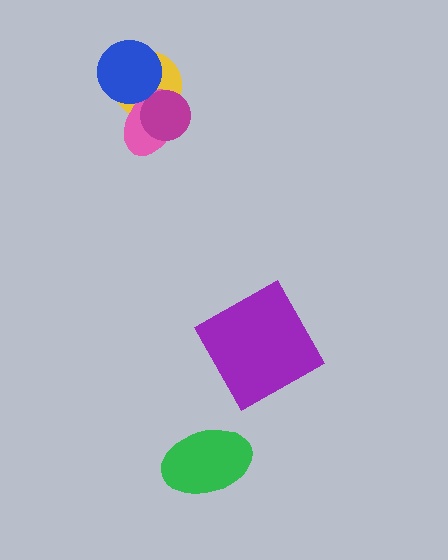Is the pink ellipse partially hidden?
Yes, it is partially covered by another shape.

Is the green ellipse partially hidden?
No, no other shape covers it.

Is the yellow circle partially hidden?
Yes, it is partially covered by another shape.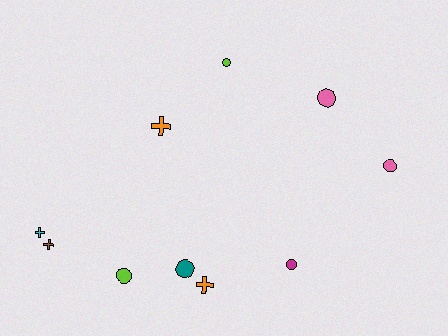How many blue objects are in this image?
There are no blue objects.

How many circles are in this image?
There are 6 circles.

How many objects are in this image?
There are 10 objects.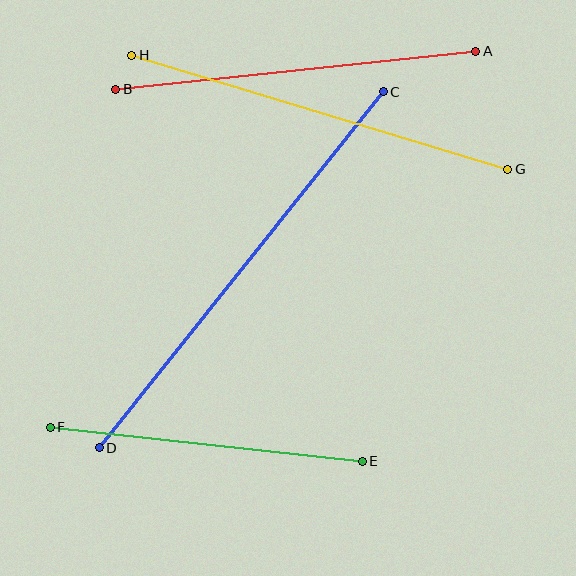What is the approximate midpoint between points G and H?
The midpoint is at approximately (320, 112) pixels.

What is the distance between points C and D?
The distance is approximately 455 pixels.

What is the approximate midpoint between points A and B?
The midpoint is at approximately (296, 70) pixels.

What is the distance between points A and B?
The distance is approximately 362 pixels.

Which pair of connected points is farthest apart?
Points C and D are farthest apart.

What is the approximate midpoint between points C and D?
The midpoint is at approximately (241, 270) pixels.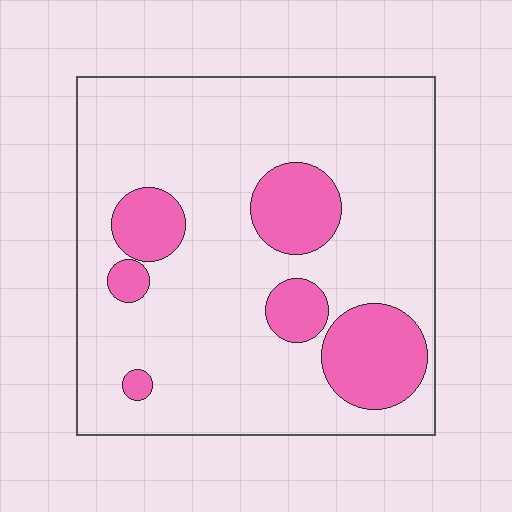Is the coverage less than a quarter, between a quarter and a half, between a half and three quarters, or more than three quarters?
Less than a quarter.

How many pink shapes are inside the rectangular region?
6.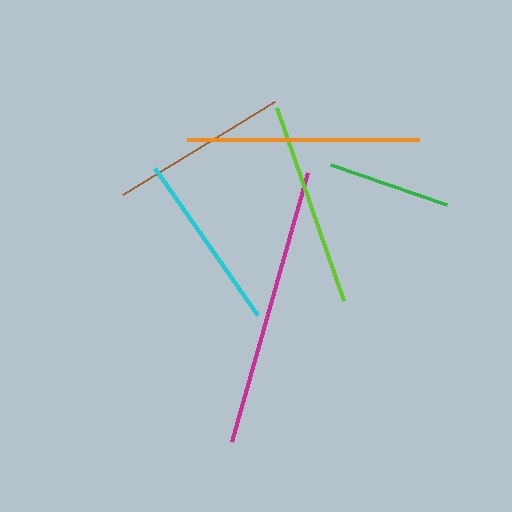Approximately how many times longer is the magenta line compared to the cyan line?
The magenta line is approximately 1.6 times the length of the cyan line.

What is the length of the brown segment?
The brown segment is approximately 179 pixels long.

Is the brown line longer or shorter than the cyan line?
The cyan line is longer than the brown line.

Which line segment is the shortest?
The green line is the shortest at approximately 123 pixels.